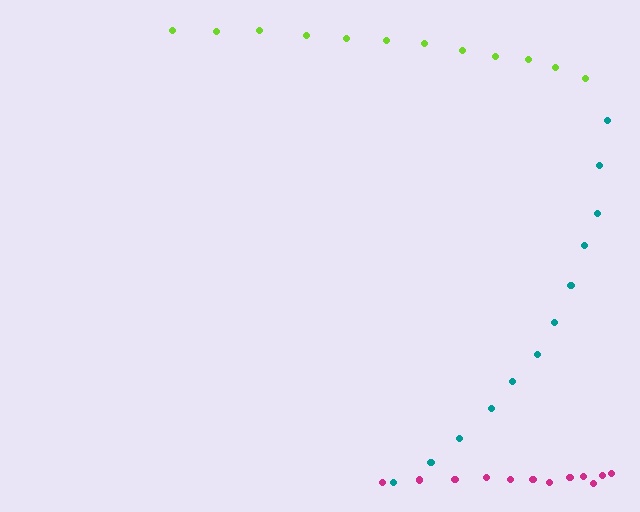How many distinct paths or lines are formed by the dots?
There are 3 distinct paths.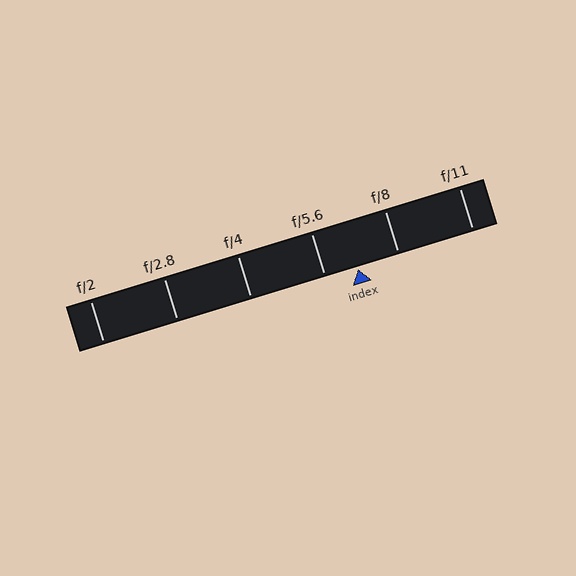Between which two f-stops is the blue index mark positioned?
The index mark is between f/5.6 and f/8.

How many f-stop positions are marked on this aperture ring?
There are 6 f-stop positions marked.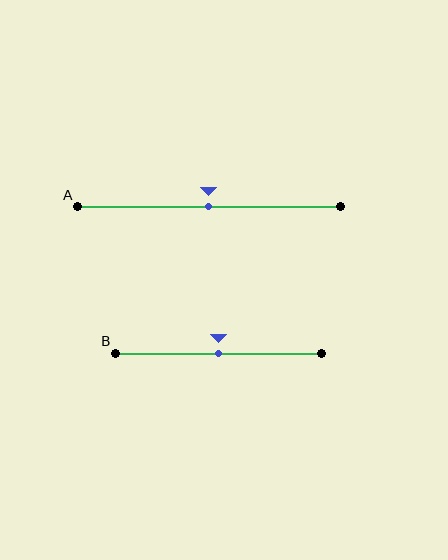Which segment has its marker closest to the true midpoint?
Segment A has its marker closest to the true midpoint.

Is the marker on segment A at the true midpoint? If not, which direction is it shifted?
Yes, the marker on segment A is at the true midpoint.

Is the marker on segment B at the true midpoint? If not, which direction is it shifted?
Yes, the marker on segment B is at the true midpoint.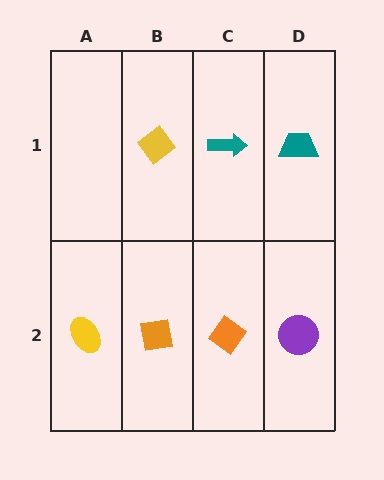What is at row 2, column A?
A yellow ellipse.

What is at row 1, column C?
A teal arrow.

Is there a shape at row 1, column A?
No, that cell is empty.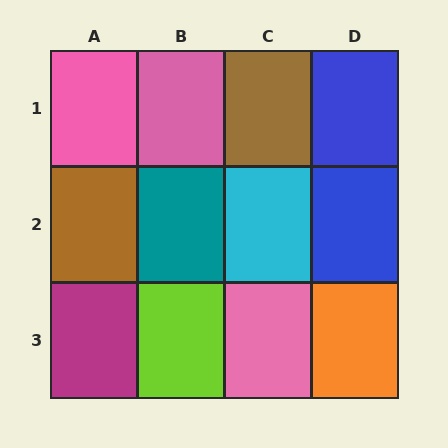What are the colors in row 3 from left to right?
Magenta, lime, pink, orange.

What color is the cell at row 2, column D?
Blue.